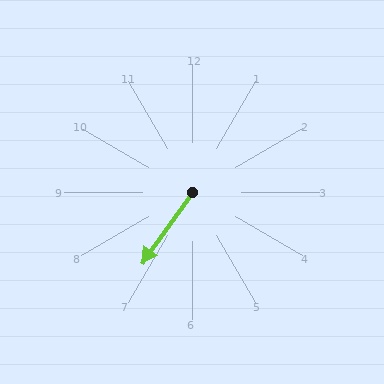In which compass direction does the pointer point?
Southwest.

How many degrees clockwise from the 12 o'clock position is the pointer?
Approximately 215 degrees.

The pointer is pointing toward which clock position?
Roughly 7 o'clock.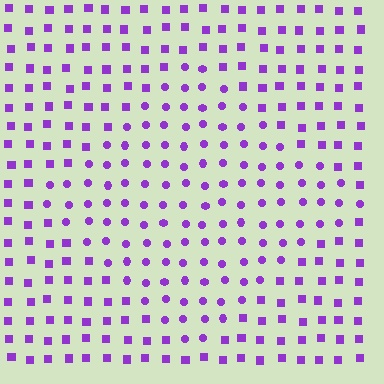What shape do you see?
I see a diamond.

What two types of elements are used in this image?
The image uses circles inside the diamond region and squares outside it.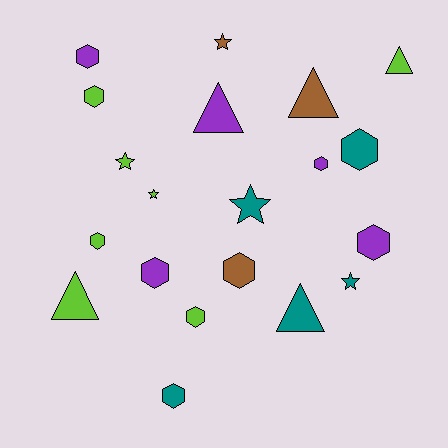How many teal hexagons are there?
There are 2 teal hexagons.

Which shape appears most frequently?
Hexagon, with 10 objects.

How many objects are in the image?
There are 20 objects.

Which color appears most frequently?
Lime, with 7 objects.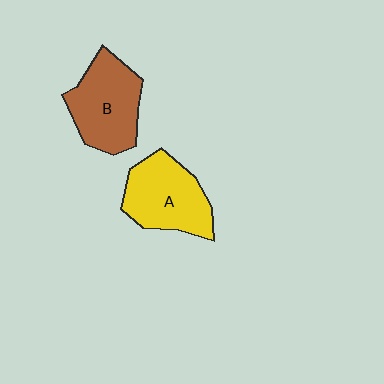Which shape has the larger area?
Shape B (brown).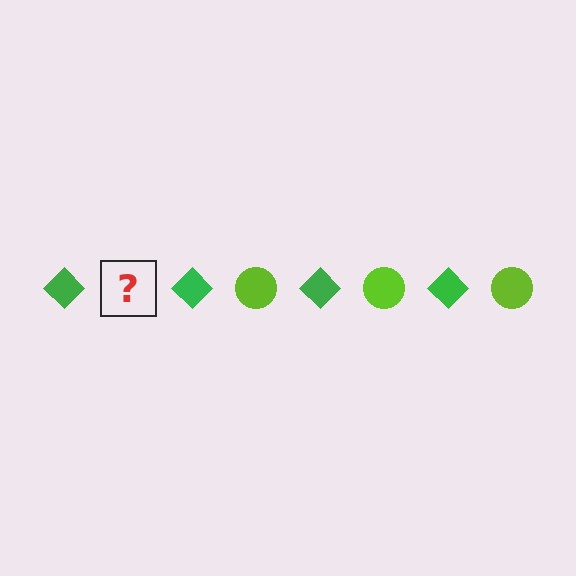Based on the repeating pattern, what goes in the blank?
The blank should be a lime circle.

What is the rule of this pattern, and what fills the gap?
The rule is that the pattern alternates between green diamond and lime circle. The gap should be filled with a lime circle.